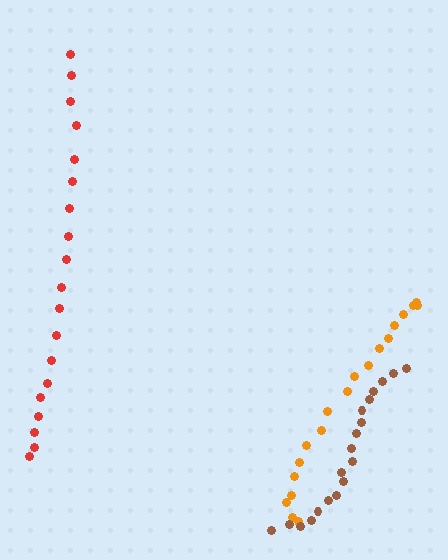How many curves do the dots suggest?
There are 3 distinct paths.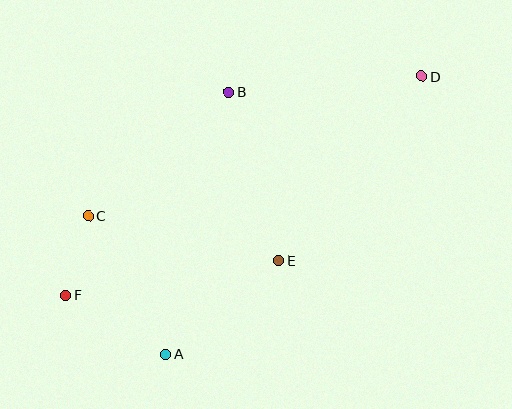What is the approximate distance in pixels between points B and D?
The distance between B and D is approximately 194 pixels.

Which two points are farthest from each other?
Points D and F are farthest from each other.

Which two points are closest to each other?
Points C and F are closest to each other.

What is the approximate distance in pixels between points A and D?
The distance between A and D is approximately 378 pixels.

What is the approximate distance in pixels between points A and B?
The distance between A and B is approximately 269 pixels.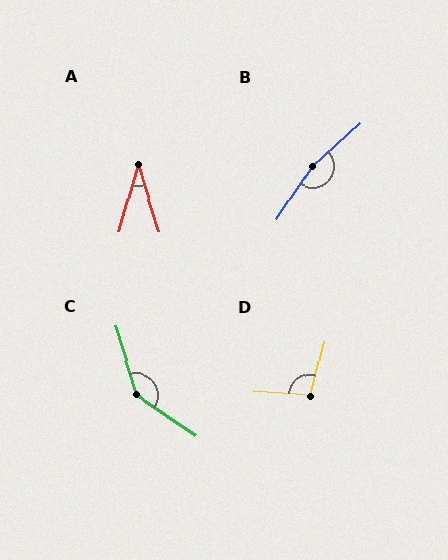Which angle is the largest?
B, at approximately 165 degrees.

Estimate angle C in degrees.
Approximately 142 degrees.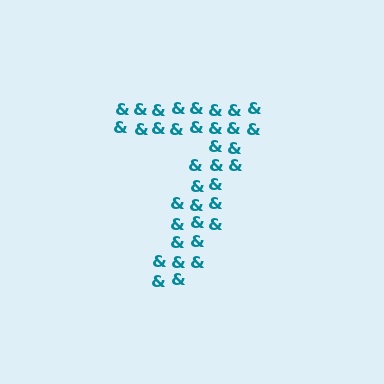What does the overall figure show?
The overall figure shows the digit 7.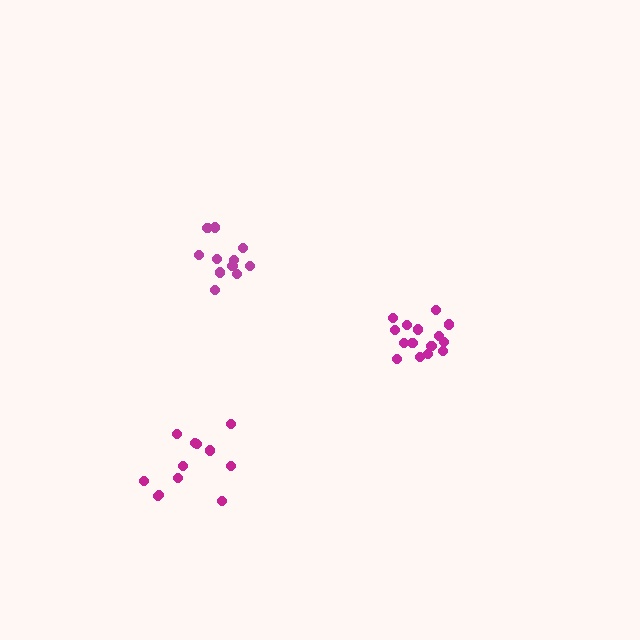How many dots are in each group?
Group 1: 11 dots, Group 2: 12 dots, Group 3: 15 dots (38 total).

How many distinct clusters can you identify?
There are 3 distinct clusters.